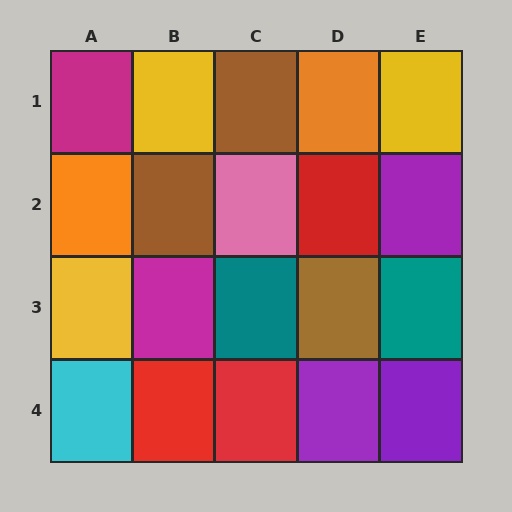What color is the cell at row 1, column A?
Magenta.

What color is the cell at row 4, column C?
Red.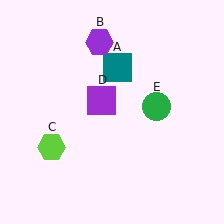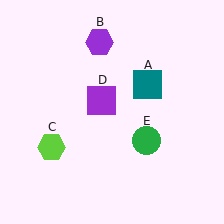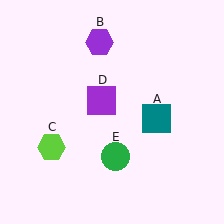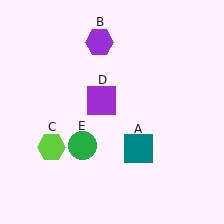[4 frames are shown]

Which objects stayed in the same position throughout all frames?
Purple hexagon (object B) and lime hexagon (object C) and purple square (object D) remained stationary.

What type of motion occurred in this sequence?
The teal square (object A), green circle (object E) rotated clockwise around the center of the scene.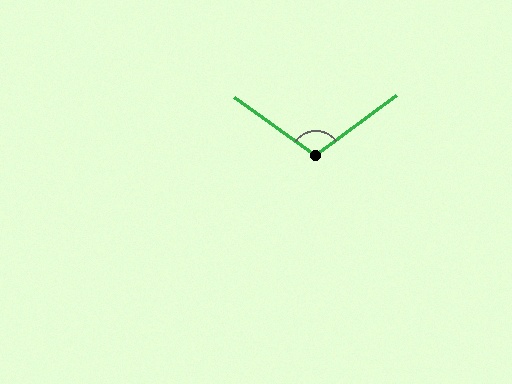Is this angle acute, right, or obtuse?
It is obtuse.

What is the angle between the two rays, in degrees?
Approximately 108 degrees.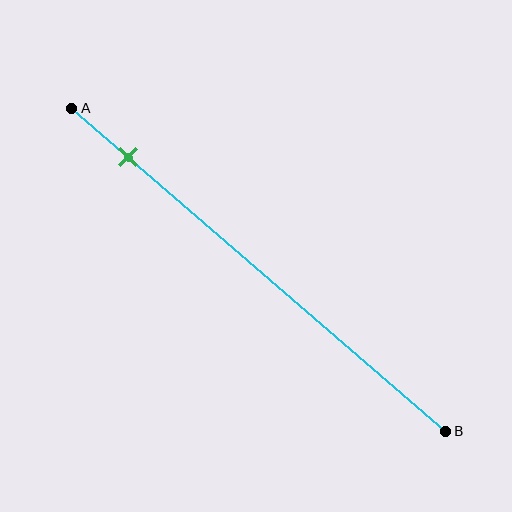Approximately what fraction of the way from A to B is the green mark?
The green mark is approximately 15% of the way from A to B.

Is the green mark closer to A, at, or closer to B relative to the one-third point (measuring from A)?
The green mark is closer to point A than the one-third point of segment AB.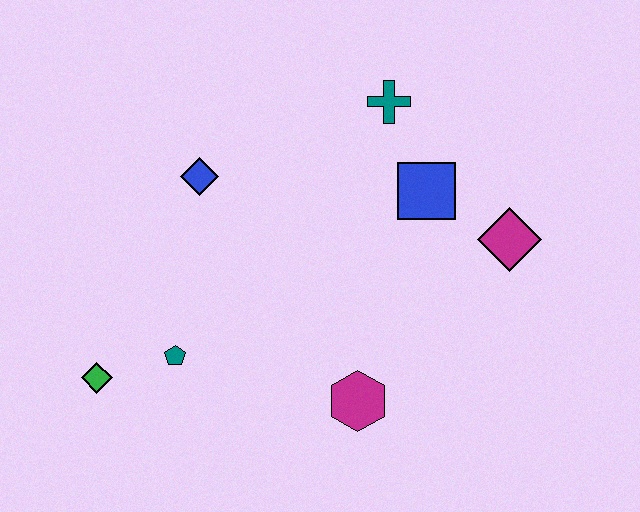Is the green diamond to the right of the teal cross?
No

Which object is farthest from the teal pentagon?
The magenta diamond is farthest from the teal pentagon.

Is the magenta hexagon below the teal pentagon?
Yes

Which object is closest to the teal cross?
The blue square is closest to the teal cross.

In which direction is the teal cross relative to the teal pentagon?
The teal cross is above the teal pentagon.